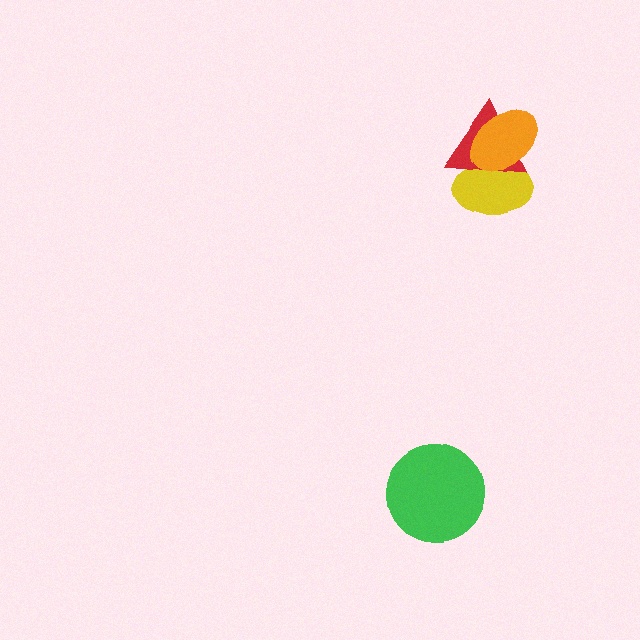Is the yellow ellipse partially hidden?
Yes, it is partially covered by another shape.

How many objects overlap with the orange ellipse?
2 objects overlap with the orange ellipse.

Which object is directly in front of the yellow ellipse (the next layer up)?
The red triangle is directly in front of the yellow ellipse.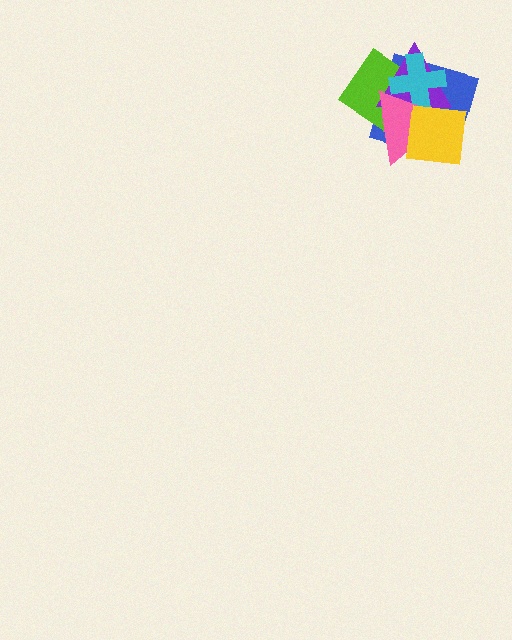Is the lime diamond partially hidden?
Yes, it is partially covered by another shape.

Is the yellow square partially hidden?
No, no other shape covers it.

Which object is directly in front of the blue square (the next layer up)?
The lime diamond is directly in front of the blue square.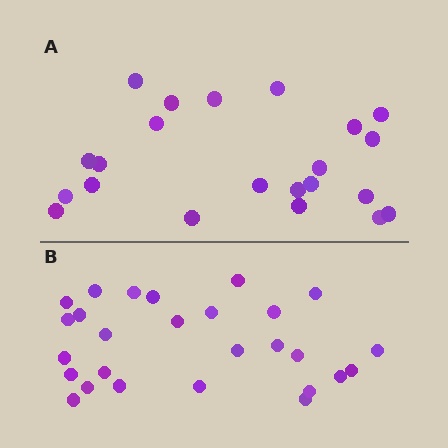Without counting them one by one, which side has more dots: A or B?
Region B (the bottom region) has more dots.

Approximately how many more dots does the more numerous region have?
Region B has about 5 more dots than region A.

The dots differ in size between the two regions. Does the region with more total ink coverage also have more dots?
No. Region A has more total ink coverage because its dots are larger, but region B actually contains more individual dots. Total area can be misleading — the number of items is what matters here.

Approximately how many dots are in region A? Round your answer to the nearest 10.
About 20 dots. (The exact count is 22, which rounds to 20.)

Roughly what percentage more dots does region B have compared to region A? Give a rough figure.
About 25% more.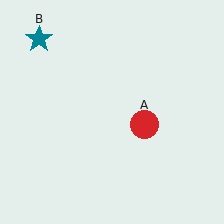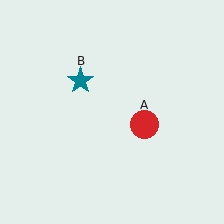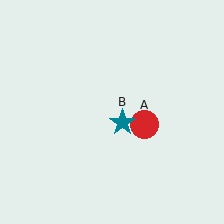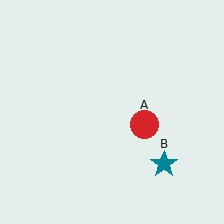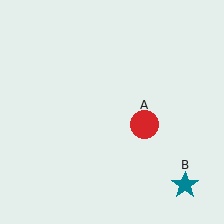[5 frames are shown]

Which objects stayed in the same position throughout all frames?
Red circle (object A) remained stationary.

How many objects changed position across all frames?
1 object changed position: teal star (object B).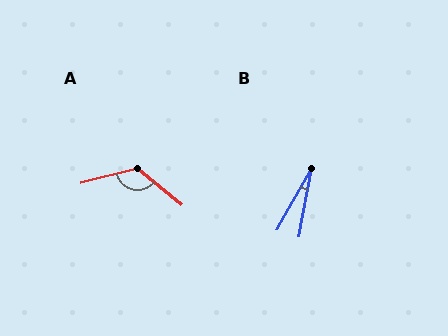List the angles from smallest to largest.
B (19°), A (126°).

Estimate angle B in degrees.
Approximately 19 degrees.